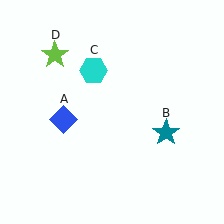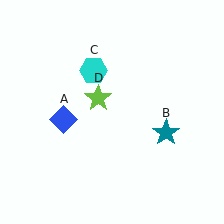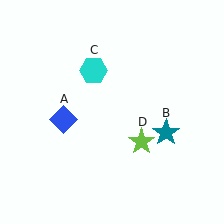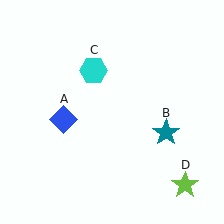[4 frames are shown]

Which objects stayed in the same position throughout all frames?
Blue diamond (object A) and teal star (object B) and cyan hexagon (object C) remained stationary.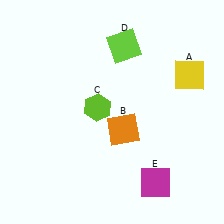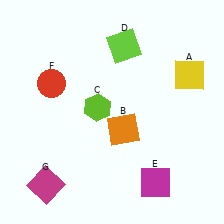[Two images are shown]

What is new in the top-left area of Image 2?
A red circle (F) was added in the top-left area of Image 2.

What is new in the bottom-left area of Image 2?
A magenta square (G) was added in the bottom-left area of Image 2.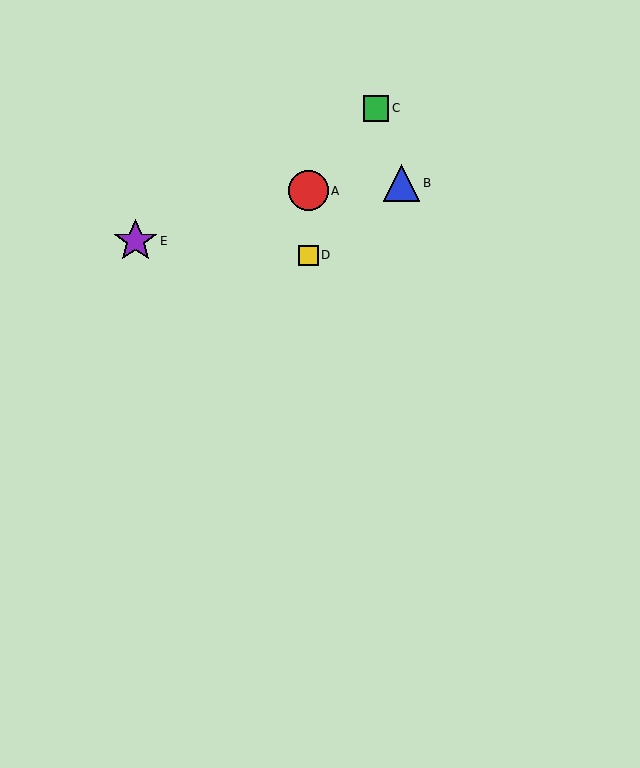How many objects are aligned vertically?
2 objects (A, D) are aligned vertically.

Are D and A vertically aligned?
Yes, both are at x≈308.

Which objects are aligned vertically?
Objects A, D are aligned vertically.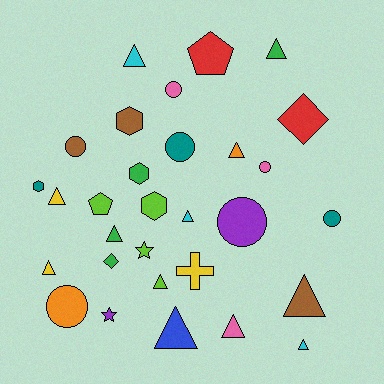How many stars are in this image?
There are 2 stars.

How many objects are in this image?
There are 30 objects.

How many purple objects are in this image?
There are 2 purple objects.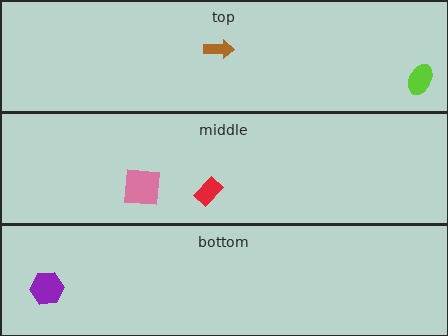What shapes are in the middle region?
The pink square, the red rectangle.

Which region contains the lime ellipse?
The top region.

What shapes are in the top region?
The lime ellipse, the brown arrow.